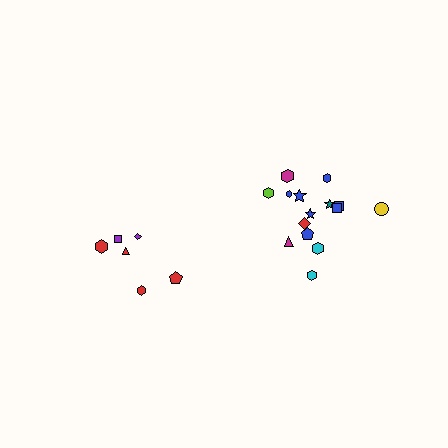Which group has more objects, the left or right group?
The right group.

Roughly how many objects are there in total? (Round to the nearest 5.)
Roughly 20 objects in total.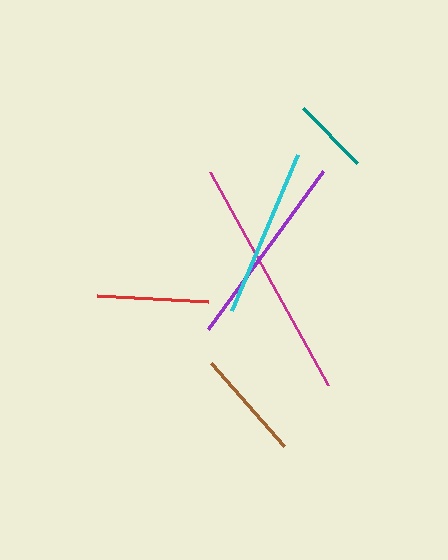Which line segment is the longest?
The magenta line is the longest at approximately 243 pixels.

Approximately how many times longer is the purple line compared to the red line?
The purple line is approximately 1.8 times the length of the red line.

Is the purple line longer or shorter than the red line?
The purple line is longer than the red line.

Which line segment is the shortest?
The teal line is the shortest at approximately 77 pixels.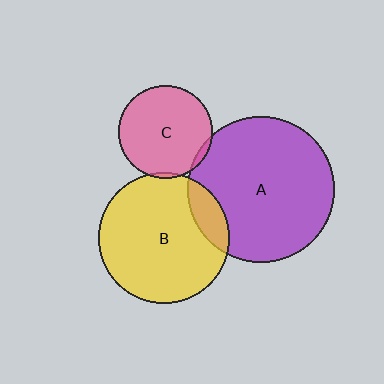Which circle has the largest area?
Circle A (purple).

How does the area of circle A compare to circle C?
Approximately 2.4 times.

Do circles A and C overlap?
Yes.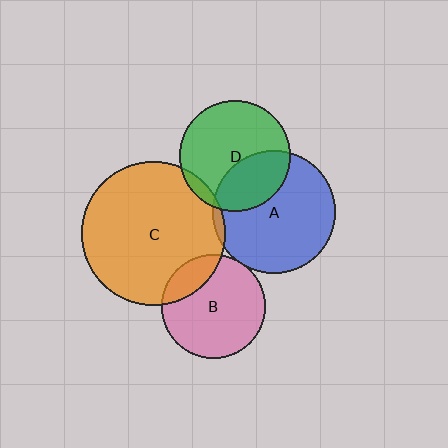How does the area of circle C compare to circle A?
Approximately 1.4 times.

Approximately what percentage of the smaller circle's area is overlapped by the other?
Approximately 35%.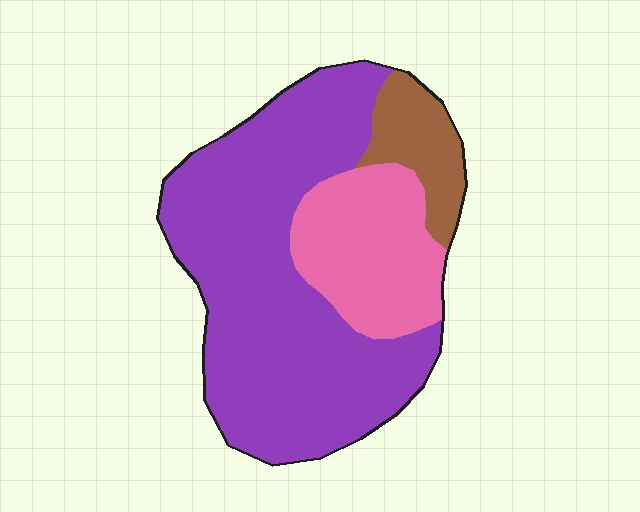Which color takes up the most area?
Purple, at roughly 65%.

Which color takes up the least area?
Brown, at roughly 10%.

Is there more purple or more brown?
Purple.